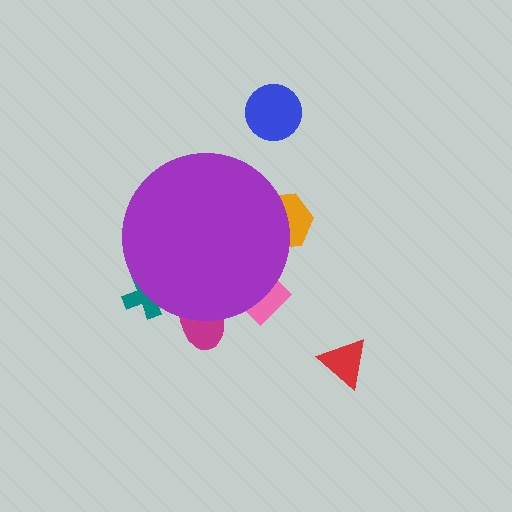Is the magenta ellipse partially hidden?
Yes, the magenta ellipse is partially hidden behind the purple circle.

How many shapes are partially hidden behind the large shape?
4 shapes are partially hidden.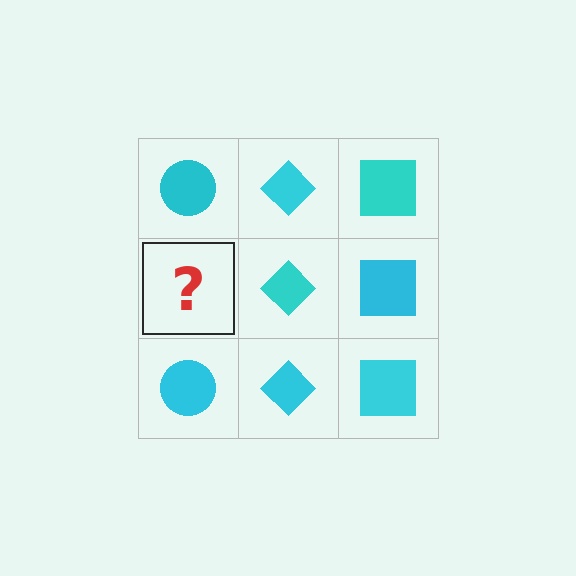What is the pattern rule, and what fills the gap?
The rule is that each column has a consistent shape. The gap should be filled with a cyan circle.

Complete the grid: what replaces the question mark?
The question mark should be replaced with a cyan circle.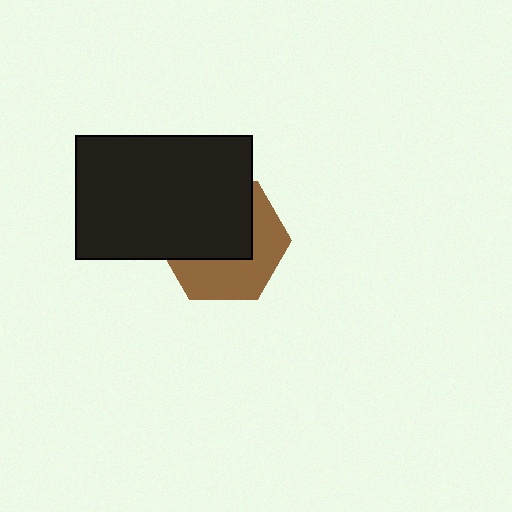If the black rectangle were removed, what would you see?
You would see the complete brown hexagon.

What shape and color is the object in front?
The object in front is a black rectangle.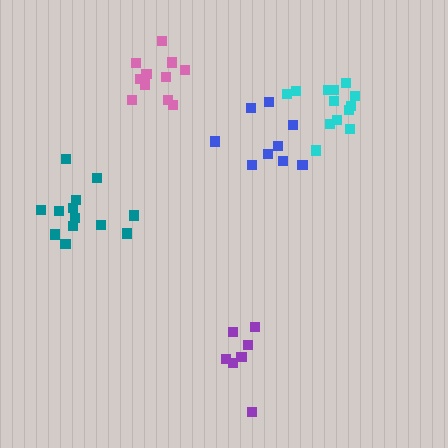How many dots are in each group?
Group 1: 11 dots, Group 2: 9 dots, Group 3: 13 dots, Group 4: 7 dots, Group 5: 13 dots (53 total).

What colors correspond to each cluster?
The clusters are colored: pink, blue, teal, purple, cyan.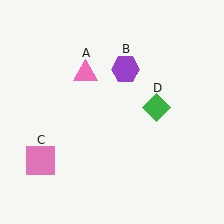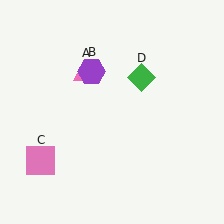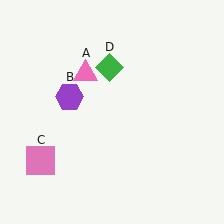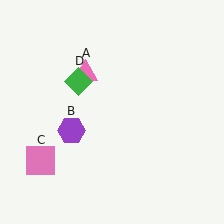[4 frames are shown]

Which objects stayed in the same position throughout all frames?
Pink triangle (object A) and pink square (object C) remained stationary.